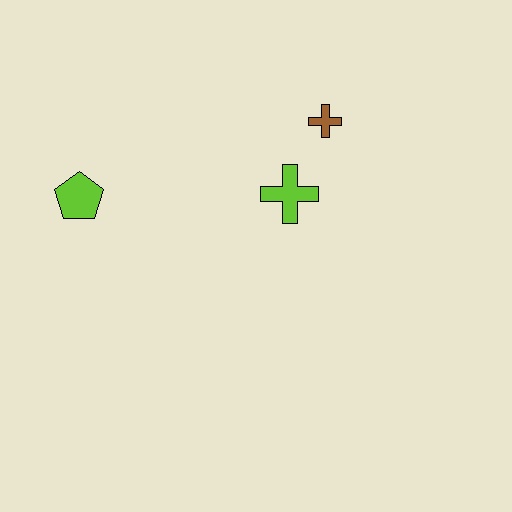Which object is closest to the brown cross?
The lime cross is closest to the brown cross.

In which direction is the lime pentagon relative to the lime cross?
The lime pentagon is to the left of the lime cross.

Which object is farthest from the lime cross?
The lime pentagon is farthest from the lime cross.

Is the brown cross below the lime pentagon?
No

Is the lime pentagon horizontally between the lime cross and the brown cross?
No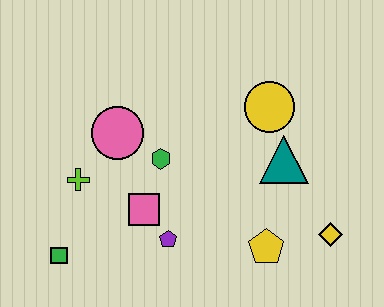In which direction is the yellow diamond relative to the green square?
The yellow diamond is to the right of the green square.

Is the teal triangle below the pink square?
No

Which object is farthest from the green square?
The yellow diamond is farthest from the green square.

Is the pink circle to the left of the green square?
No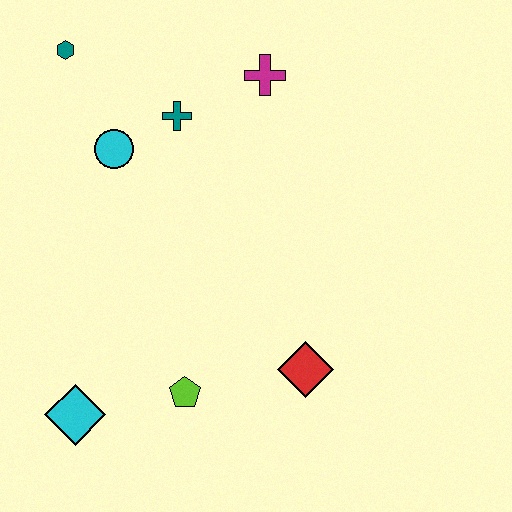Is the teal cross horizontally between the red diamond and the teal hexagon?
Yes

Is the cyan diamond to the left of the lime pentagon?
Yes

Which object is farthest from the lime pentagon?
The teal hexagon is farthest from the lime pentagon.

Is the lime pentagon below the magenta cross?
Yes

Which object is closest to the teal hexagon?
The cyan circle is closest to the teal hexagon.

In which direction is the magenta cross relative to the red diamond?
The magenta cross is above the red diamond.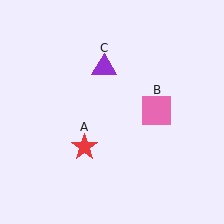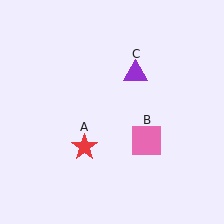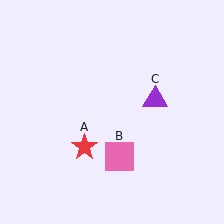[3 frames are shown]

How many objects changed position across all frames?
2 objects changed position: pink square (object B), purple triangle (object C).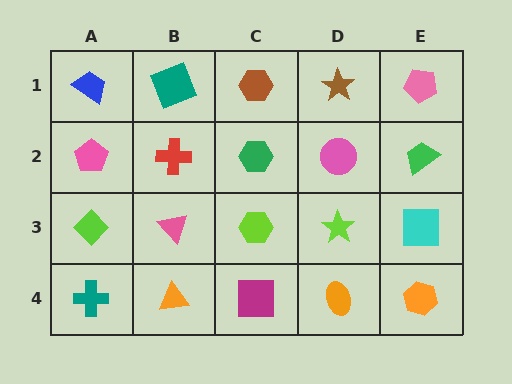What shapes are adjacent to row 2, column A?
A blue trapezoid (row 1, column A), a lime diamond (row 3, column A), a red cross (row 2, column B).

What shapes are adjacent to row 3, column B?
A red cross (row 2, column B), an orange triangle (row 4, column B), a lime diamond (row 3, column A), a lime hexagon (row 3, column C).